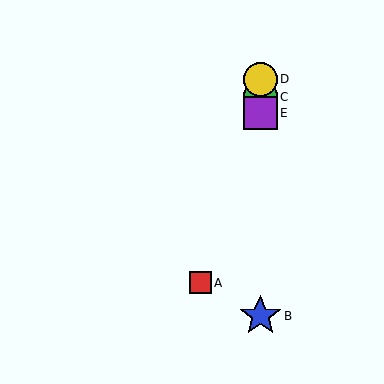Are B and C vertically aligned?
Yes, both are at x≈260.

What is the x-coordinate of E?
Object E is at x≈260.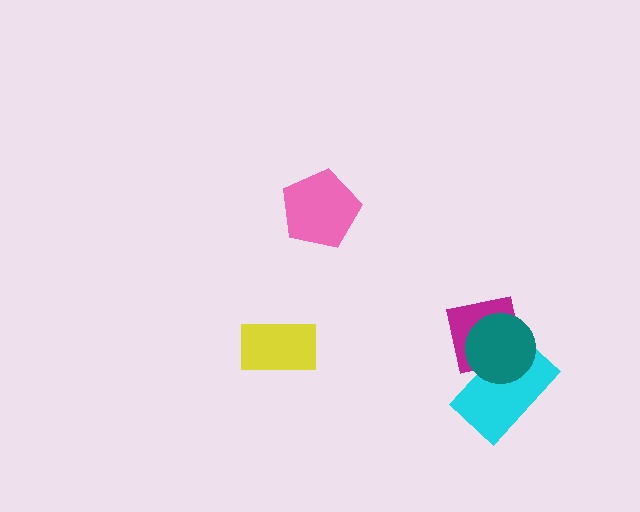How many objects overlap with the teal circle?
2 objects overlap with the teal circle.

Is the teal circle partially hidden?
No, no other shape covers it.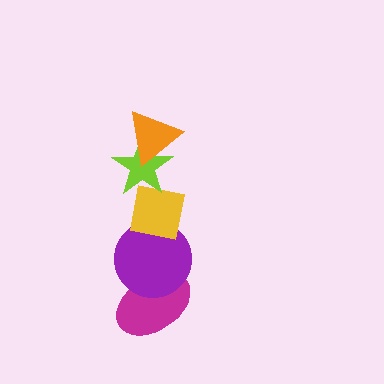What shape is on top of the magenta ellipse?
The purple circle is on top of the magenta ellipse.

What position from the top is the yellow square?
The yellow square is 3rd from the top.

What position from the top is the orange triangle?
The orange triangle is 1st from the top.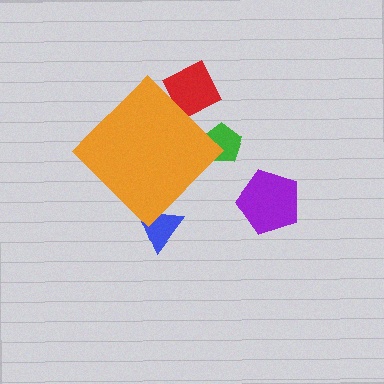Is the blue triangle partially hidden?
Yes, the blue triangle is partially hidden behind the orange diamond.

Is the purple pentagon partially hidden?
No, the purple pentagon is fully visible.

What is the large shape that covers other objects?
An orange diamond.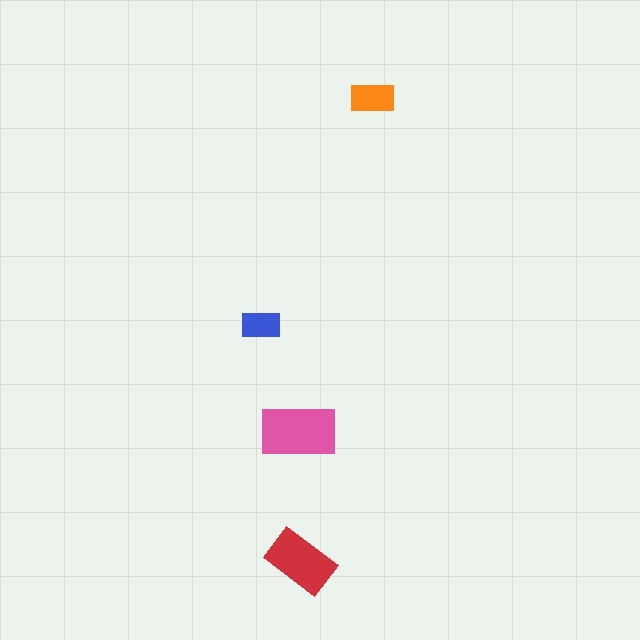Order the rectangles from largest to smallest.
the pink one, the red one, the orange one, the blue one.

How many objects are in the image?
There are 4 objects in the image.